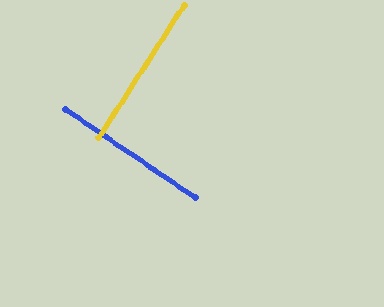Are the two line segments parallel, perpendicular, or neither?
Perpendicular — they meet at approximately 88°.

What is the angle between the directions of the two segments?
Approximately 88 degrees.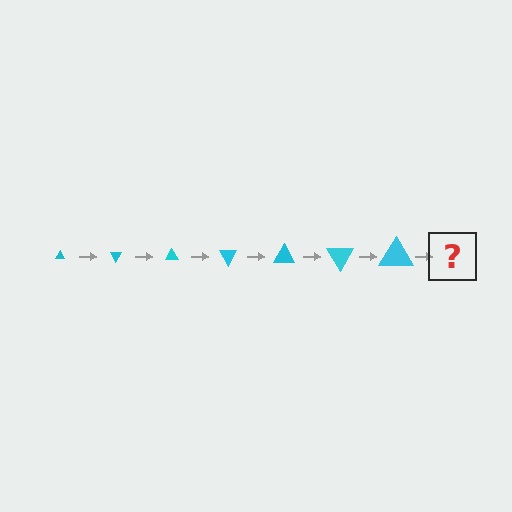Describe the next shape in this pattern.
It should be a triangle, larger than the previous one and rotated 420 degrees from the start.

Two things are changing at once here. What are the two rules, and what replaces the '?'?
The two rules are that the triangle grows larger each step and it rotates 60 degrees each step. The '?' should be a triangle, larger than the previous one and rotated 420 degrees from the start.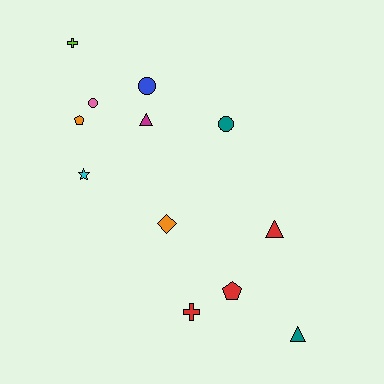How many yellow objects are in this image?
There are no yellow objects.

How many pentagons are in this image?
There are 2 pentagons.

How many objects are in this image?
There are 12 objects.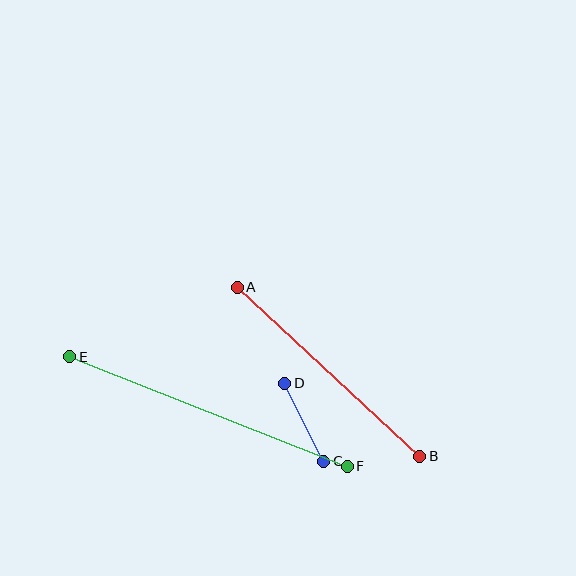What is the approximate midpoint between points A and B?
The midpoint is at approximately (329, 372) pixels.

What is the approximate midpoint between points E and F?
The midpoint is at approximately (209, 412) pixels.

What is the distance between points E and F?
The distance is approximately 298 pixels.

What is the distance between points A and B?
The distance is approximately 249 pixels.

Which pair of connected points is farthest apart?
Points E and F are farthest apart.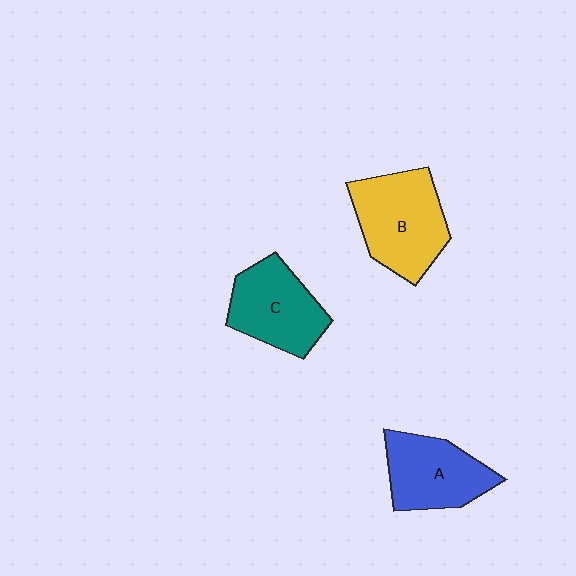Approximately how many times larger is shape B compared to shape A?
Approximately 1.2 times.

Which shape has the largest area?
Shape B (yellow).